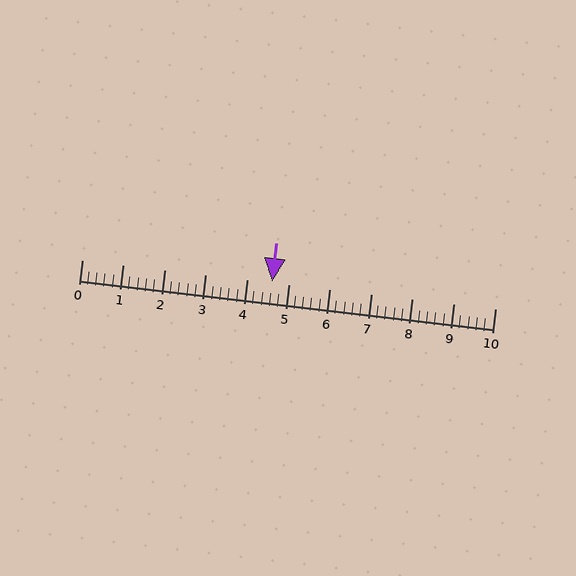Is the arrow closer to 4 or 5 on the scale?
The arrow is closer to 5.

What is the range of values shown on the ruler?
The ruler shows values from 0 to 10.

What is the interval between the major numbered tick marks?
The major tick marks are spaced 1 units apart.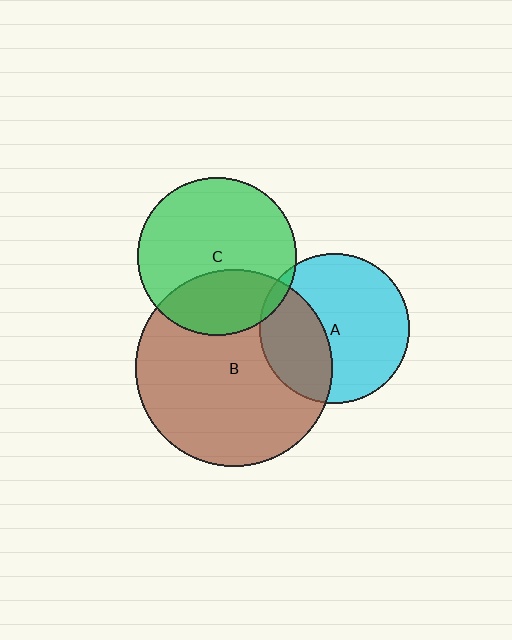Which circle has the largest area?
Circle B (brown).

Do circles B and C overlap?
Yes.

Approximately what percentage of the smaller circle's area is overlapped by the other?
Approximately 30%.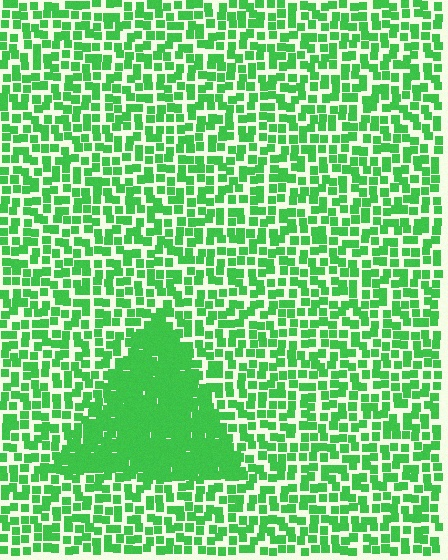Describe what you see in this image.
The image contains small green elements arranged at two different densities. A triangle-shaped region is visible where the elements are more densely packed than the surrounding area.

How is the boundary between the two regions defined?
The boundary is defined by a change in element density (approximately 2.3x ratio). All elements are the same color, size, and shape.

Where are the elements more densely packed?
The elements are more densely packed inside the triangle boundary.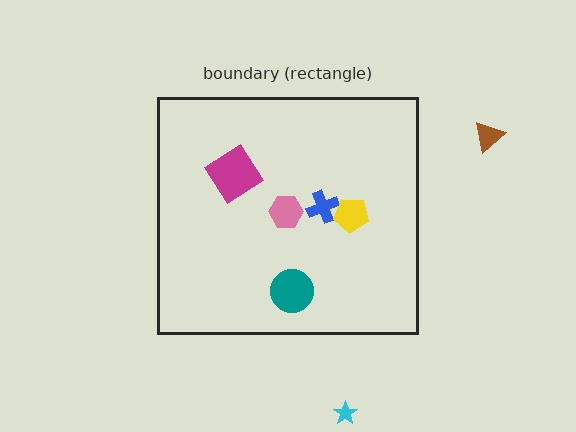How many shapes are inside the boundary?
5 inside, 2 outside.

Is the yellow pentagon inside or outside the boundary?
Inside.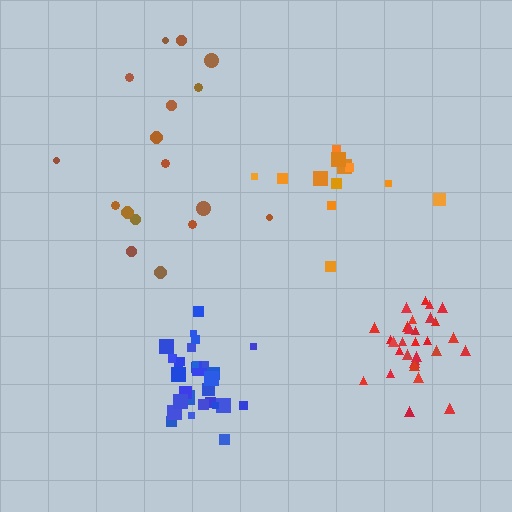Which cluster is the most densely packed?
Blue.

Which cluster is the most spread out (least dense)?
Brown.